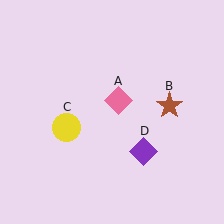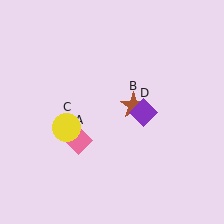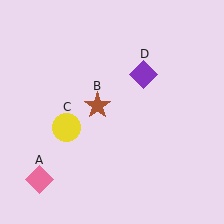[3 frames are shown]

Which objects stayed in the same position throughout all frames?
Yellow circle (object C) remained stationary.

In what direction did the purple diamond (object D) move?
The purple diamond (object D) moved up.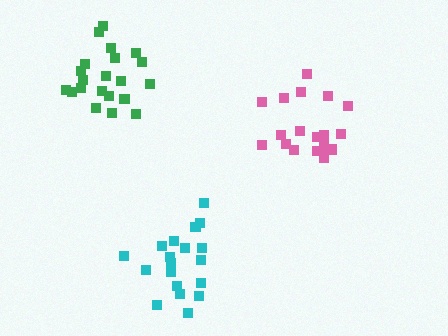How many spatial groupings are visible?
There are 3 spatial groupings.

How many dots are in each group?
Group 1: 19 dots, Group 2: 21 dots, Group 3: 19 dots (59 total).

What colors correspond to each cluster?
The clusters are colored: cyan, green, pink.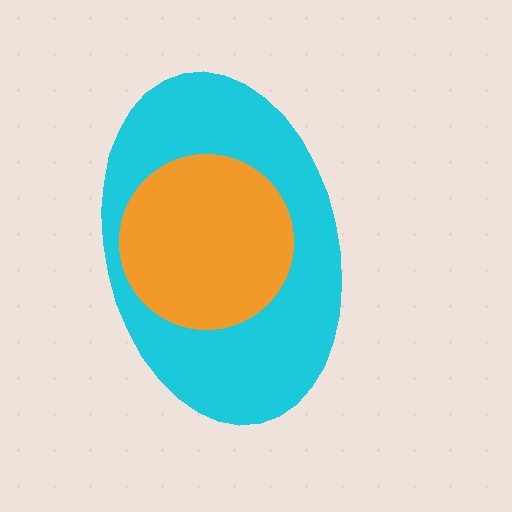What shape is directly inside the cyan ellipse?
The orange circle.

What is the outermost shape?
The cyan ellipse.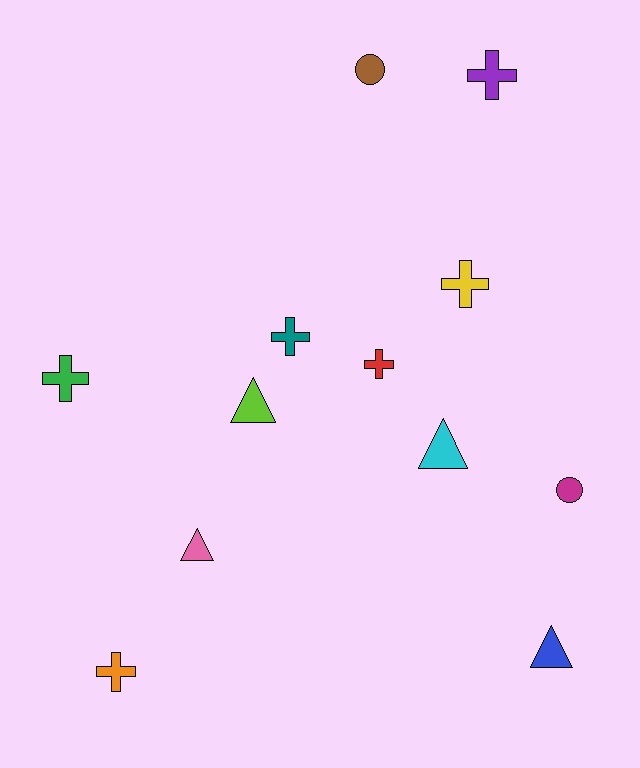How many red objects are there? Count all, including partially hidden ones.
There is 1 red object.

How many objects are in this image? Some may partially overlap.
There are 12 objects.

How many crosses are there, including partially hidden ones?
There are 6 crosses.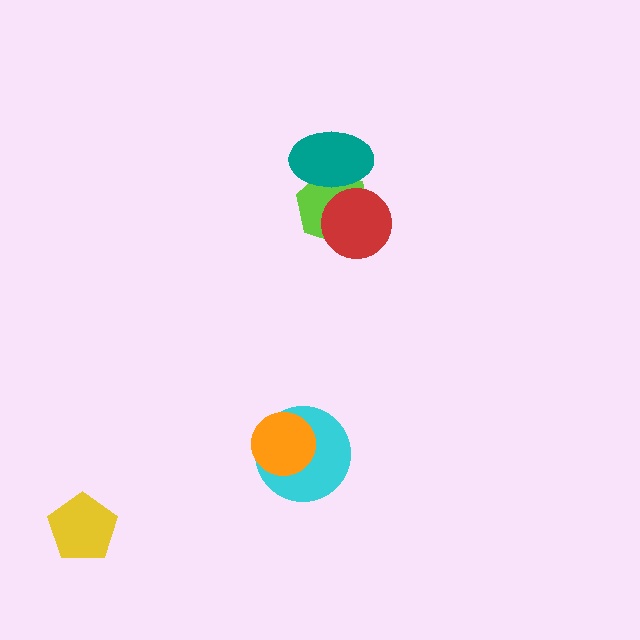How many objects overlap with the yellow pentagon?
0 objects overlap with the yellow pentagon.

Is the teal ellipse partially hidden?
No, no other shape covers it.